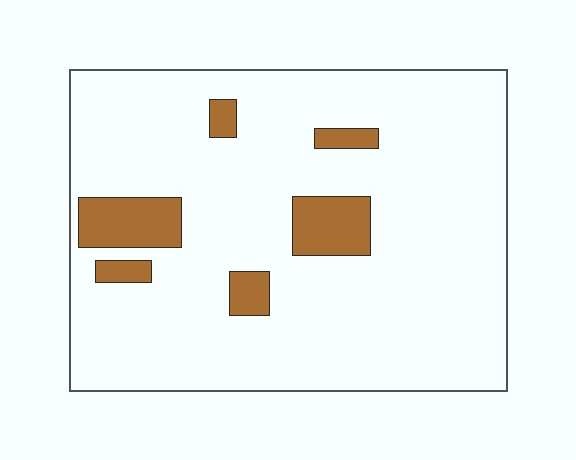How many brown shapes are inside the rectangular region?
6.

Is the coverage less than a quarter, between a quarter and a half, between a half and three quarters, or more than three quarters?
Less than a quarter.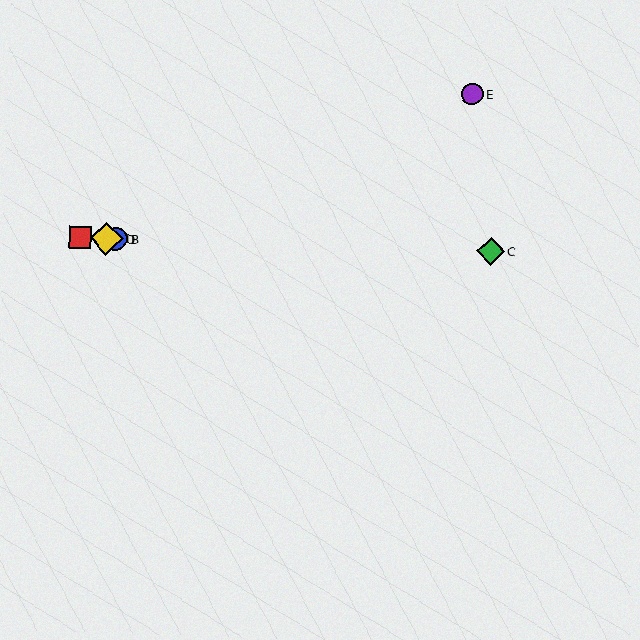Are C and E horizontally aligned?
No, C is at y≈251 and E is at y≈94.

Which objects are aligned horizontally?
Objects A, B, C, D are aligned horizontally.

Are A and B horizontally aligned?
Yes, both are at y≈238.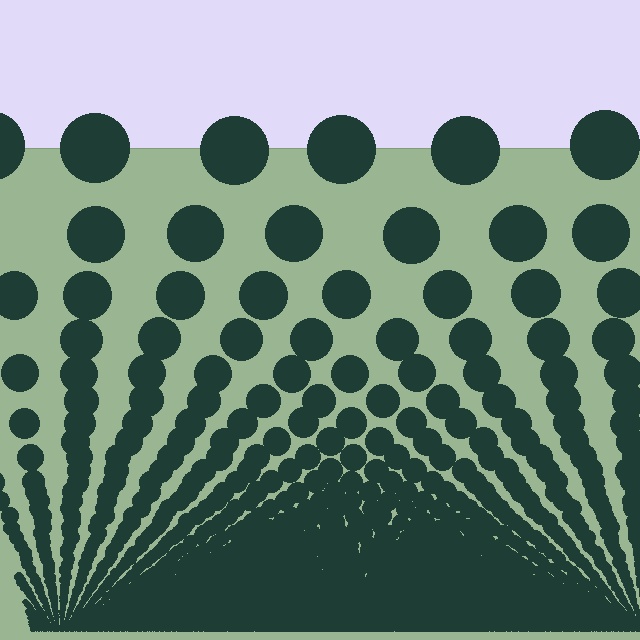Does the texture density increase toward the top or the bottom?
Density increases toward the bottom.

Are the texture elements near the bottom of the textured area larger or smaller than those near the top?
Smaller. The gradient is inverted — elements near the bottom are smaller and denser.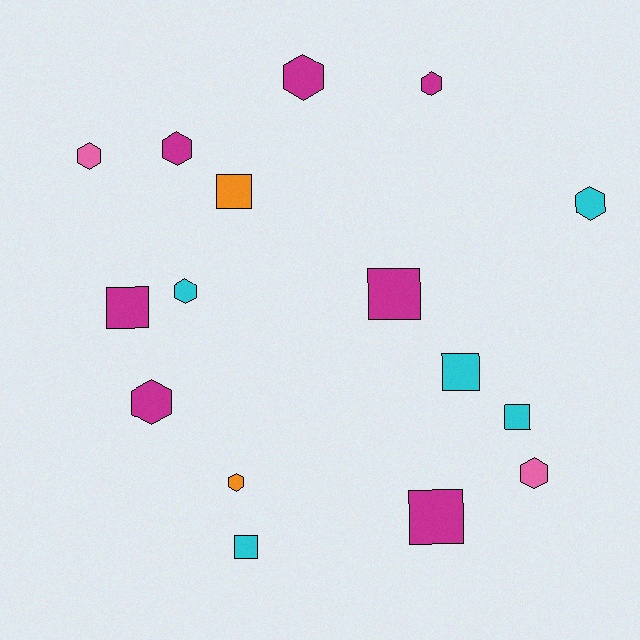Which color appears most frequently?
Magenta, with 7 objects.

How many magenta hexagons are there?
There are 4 magenta hexagons.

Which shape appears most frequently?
Hexagon, with 9 objects.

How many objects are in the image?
There are 16 objects.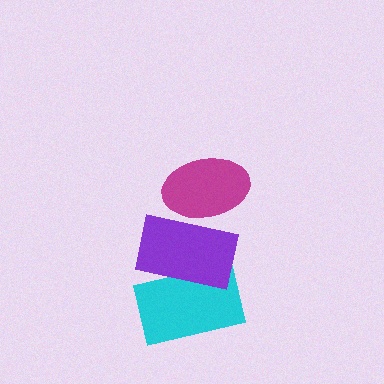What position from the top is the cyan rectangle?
The cyan rectangle is 3rd from the top.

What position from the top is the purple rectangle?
The purple rectangle is 2nd from the top.